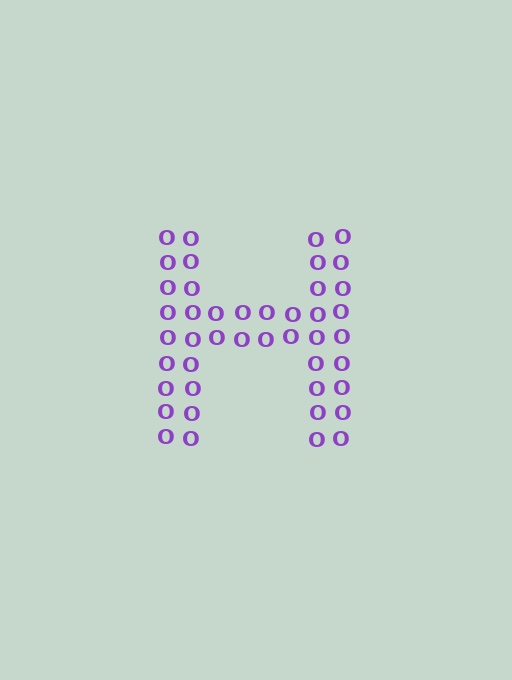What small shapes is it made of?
It is made of small letter O's.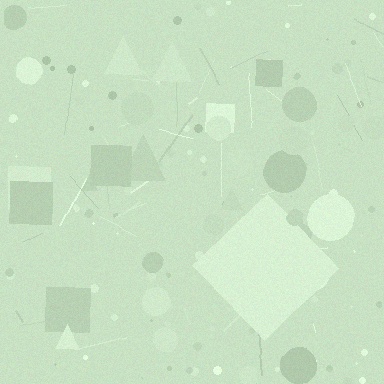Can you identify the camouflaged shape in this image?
The camouflaged shape is a diamond.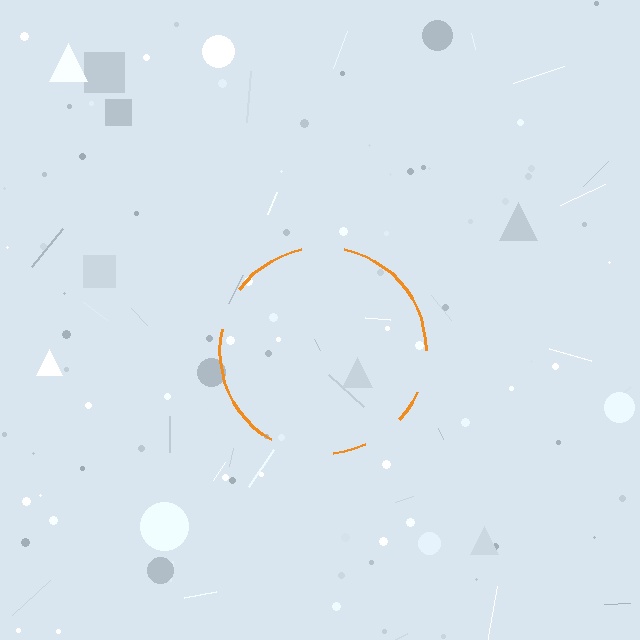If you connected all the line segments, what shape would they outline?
They would outline a circle.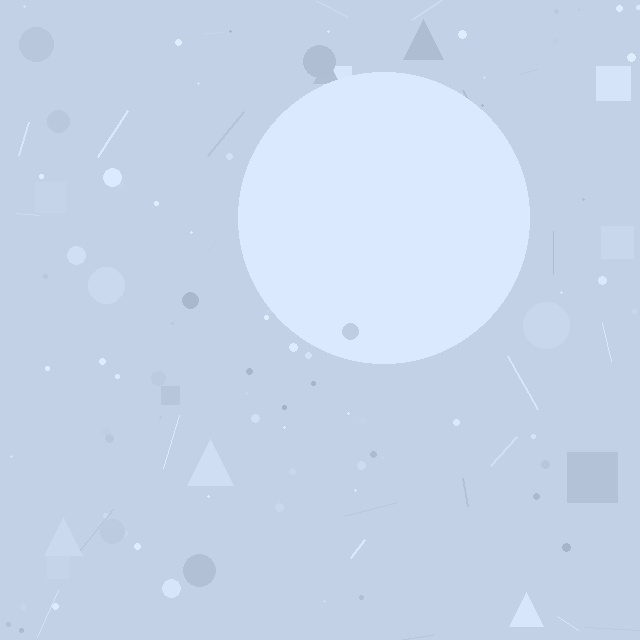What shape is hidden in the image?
A circle is hidden in the image.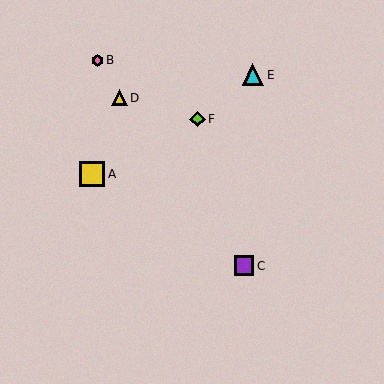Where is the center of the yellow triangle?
The center of the yellow triangle is at (119, 98).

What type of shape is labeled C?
Shape C is a purple square.